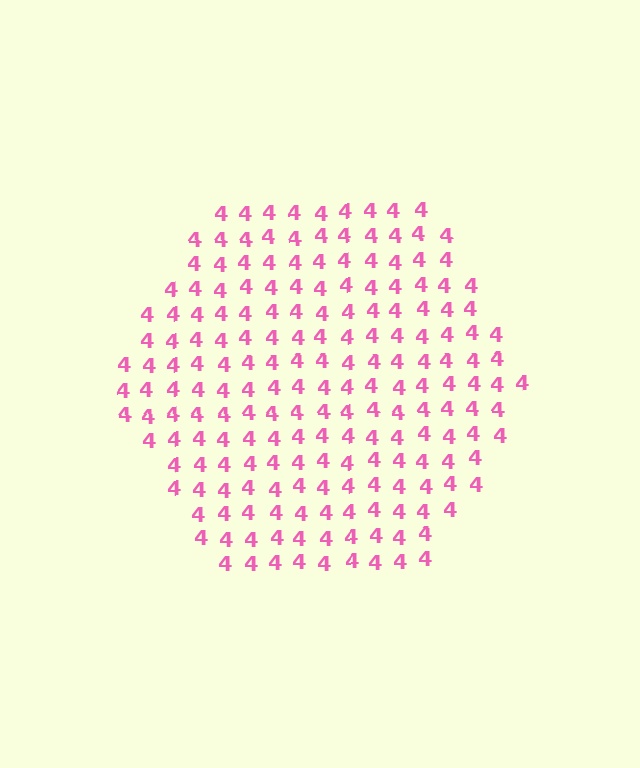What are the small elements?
The small elements are digit 4's.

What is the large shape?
The large shape is a hexagon.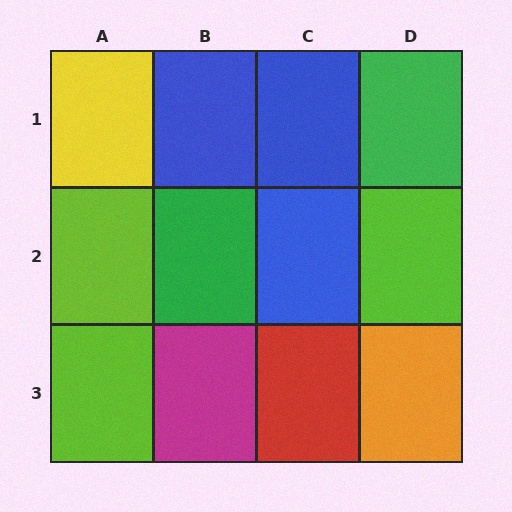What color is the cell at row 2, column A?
Lime.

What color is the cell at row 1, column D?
Green.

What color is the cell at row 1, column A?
Yellow.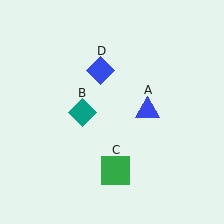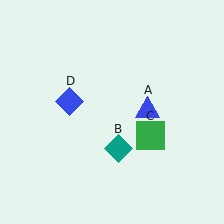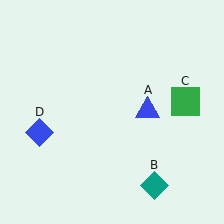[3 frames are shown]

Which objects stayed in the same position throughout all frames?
Blue triangle (object A) remained stationary.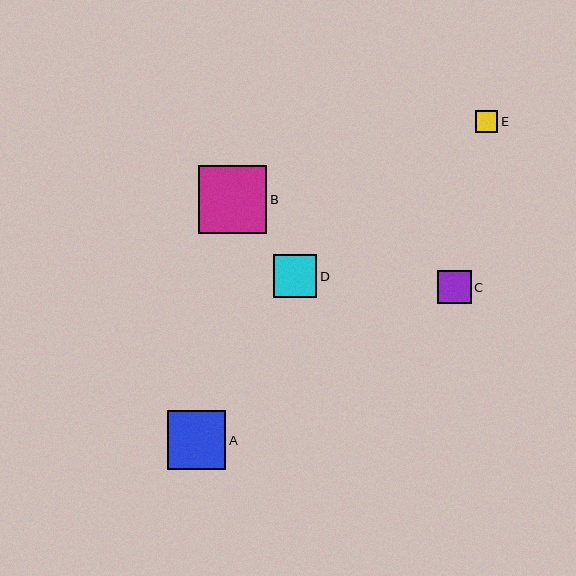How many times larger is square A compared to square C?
Square A is approximately 1.8 times the size of square C.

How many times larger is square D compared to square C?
Square D is approximately 1.3 times the size of square C.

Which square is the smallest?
Square E is the smallest with a size of approximately 22 pixels.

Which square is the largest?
Square B is the largest with a size of approximately 68 pixels.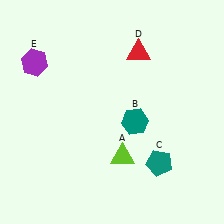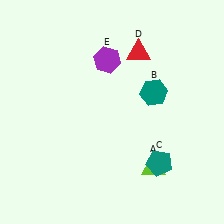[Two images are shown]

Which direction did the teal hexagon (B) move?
The teal hexagon (B) moved up.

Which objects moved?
The objects that moved are: the lime triangle (A), the teal hexagon (B), the purple hexagon (E).